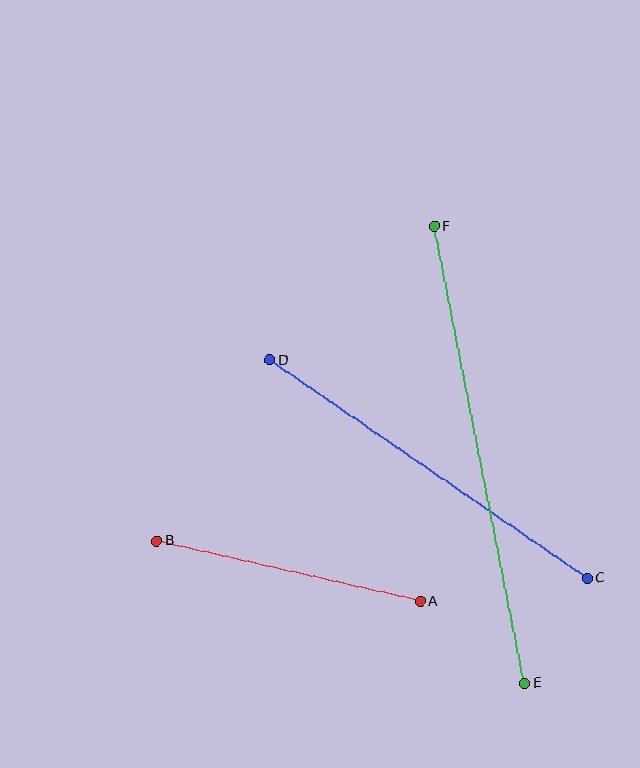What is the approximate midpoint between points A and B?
The midpoint is at approximately (288, 571) pixels.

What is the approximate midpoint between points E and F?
The midpoint is at approximately (479, 455) pixels.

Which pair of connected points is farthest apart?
Points E and F are farthest apart.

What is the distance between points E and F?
The distance is approximately 466 pixels.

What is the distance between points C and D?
The distance is approximately 385 pixels.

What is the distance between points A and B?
The distance is approximately 270 pixels.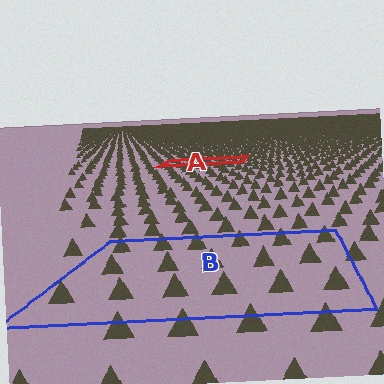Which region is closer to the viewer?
Region B is closer. The texture elements there are larger and more spread out.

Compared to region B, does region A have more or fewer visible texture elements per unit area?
Region A has more texture elements per unit area — they are packed more densely because it is farther away.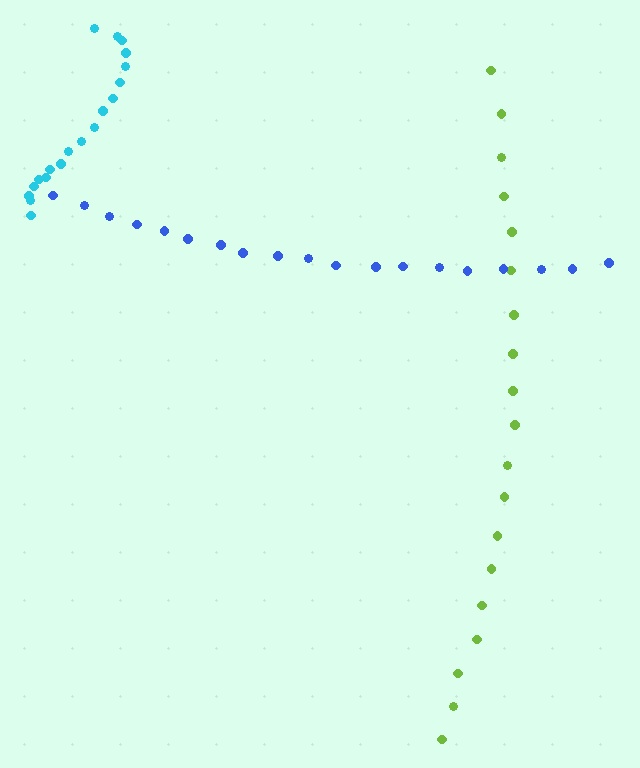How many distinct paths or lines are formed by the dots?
There are 3 distinct paths.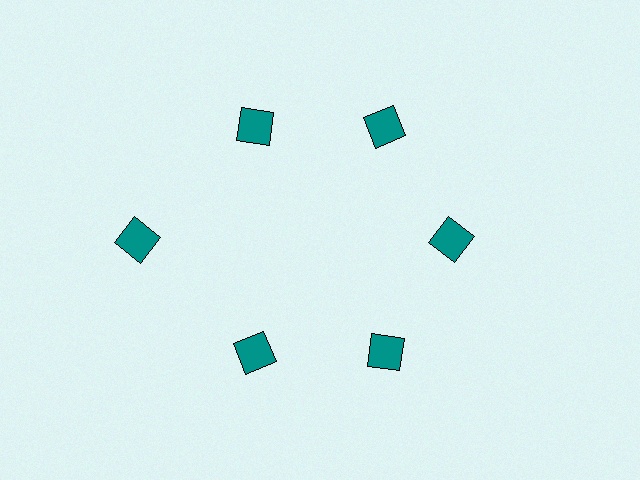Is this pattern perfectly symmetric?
No. The 6 teal diamonds are arranged in a ring, but one element near the 9 o'clock position is pushed outward from the center, breaking the 6-fold rotational symmetry.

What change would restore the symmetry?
The symmetry would be restored by moving it inward, back onto the ring so that all 6 diamonds sit at equal angles and equal distance from the center.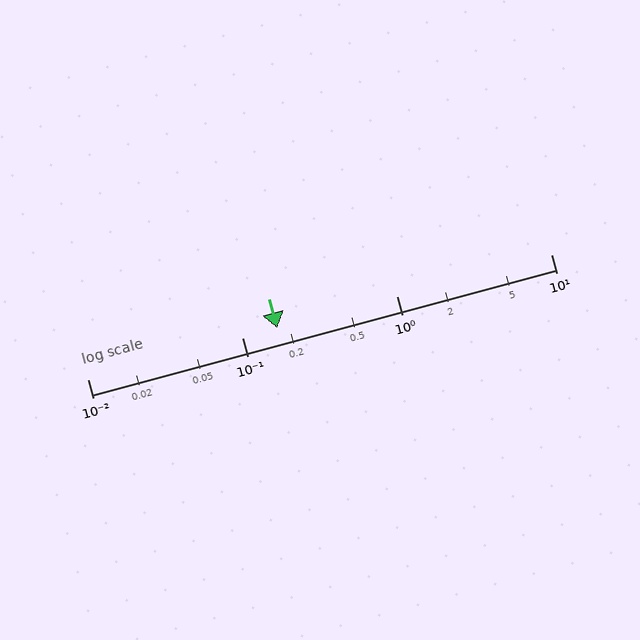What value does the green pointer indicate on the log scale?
The pointer indicates approximately 0.17.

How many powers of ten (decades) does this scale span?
The scale spans 3 decades, from 0.01 to 10.